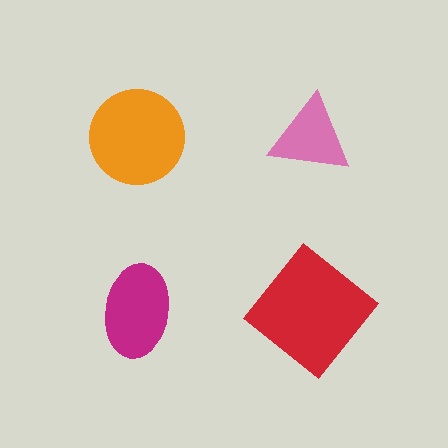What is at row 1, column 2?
A pink triangle.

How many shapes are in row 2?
2 shapes.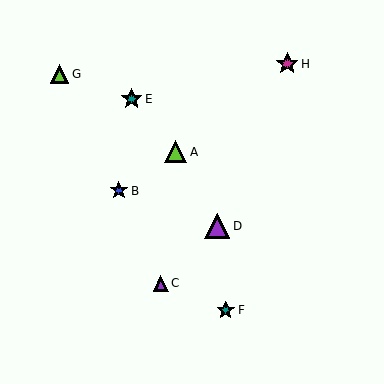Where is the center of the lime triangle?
The center of the lime triangle is at (175, 152).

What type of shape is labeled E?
Shape E is a teal star.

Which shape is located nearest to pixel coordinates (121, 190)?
The blue star (labeled B) at (119, 191) is nearest to that location.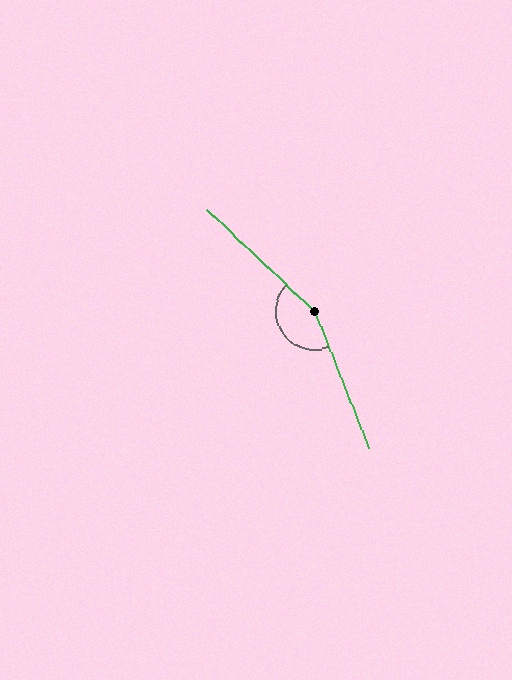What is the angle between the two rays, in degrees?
Approximately 155 degrees.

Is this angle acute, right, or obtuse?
It is obtuse.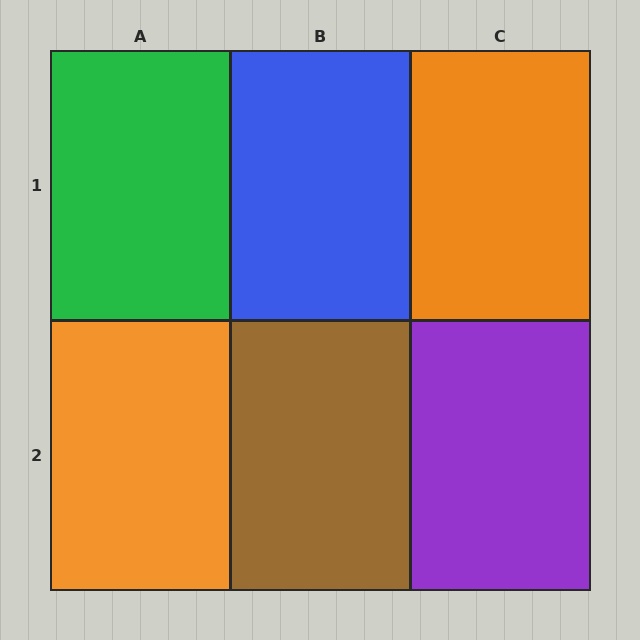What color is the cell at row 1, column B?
Blue.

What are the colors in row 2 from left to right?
Orange, brown, purple.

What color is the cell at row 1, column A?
Green.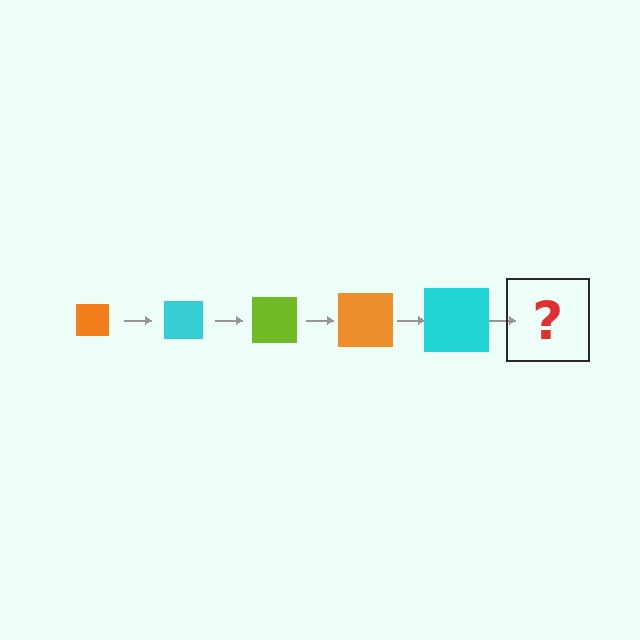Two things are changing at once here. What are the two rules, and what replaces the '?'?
The two rules are that the square grows larger each step and the color cycles through orange, cyan, and lime. The '?' should be a lime square, larger than the previous one.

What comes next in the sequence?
The next element should be a lime square, larger than the previous one.